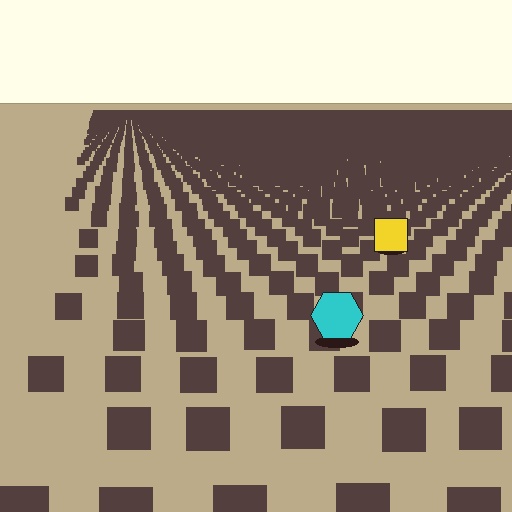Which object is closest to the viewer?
The cyan hexagon is closest. The texture marks near it are larger and more spread out.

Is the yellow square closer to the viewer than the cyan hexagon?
No. The cyan hexagon is closer — you can tell from the texture gradient: the ground texture is coarser near it.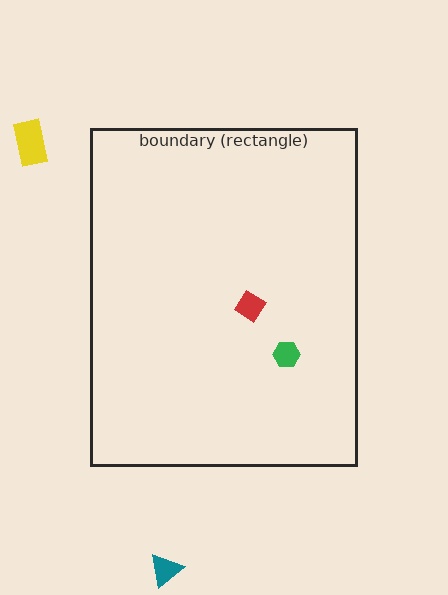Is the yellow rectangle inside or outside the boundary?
Outside.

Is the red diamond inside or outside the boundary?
Inside.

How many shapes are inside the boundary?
2 inside, 2 outside.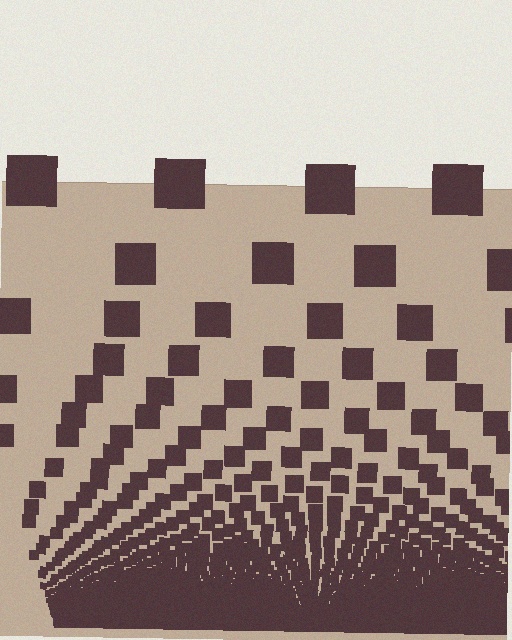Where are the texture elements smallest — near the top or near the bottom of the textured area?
Near the bottom.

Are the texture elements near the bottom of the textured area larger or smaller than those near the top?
Smaller. The gradient is inverted — elements near the bottom are smaller and denser.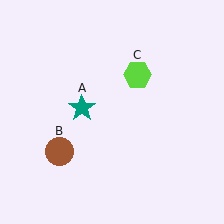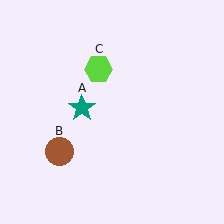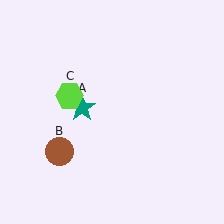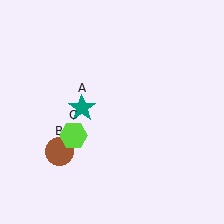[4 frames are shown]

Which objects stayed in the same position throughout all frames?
Teal star (object A) and brown circle (object B) remained stationary.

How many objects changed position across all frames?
1 object changed position: lime hexagon (object C).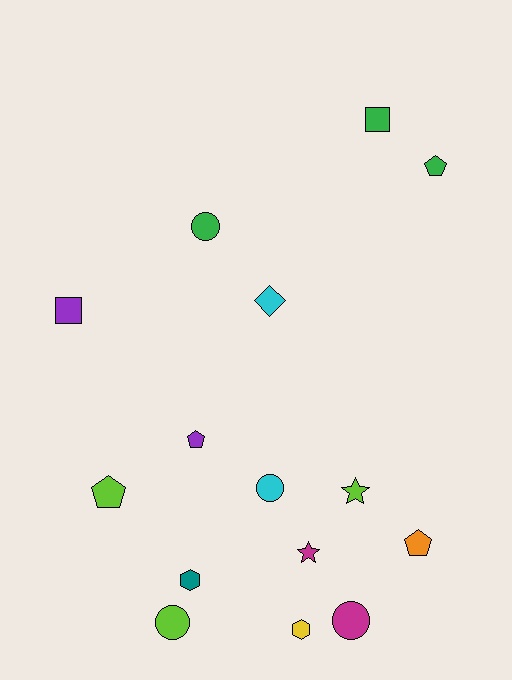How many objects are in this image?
There are 15 objects.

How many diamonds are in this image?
There is 1 diamond.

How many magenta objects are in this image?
There are 2 magenta objects.